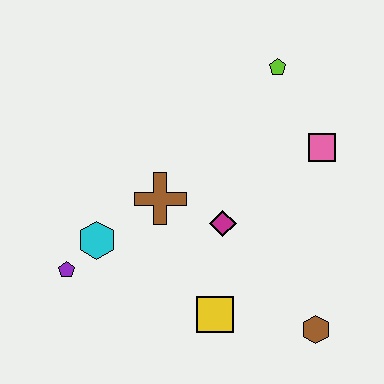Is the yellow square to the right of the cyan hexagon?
Yes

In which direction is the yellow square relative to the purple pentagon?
The yellow square is to the right of the purple pentagon.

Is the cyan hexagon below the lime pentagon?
Yes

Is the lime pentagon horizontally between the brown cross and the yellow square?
No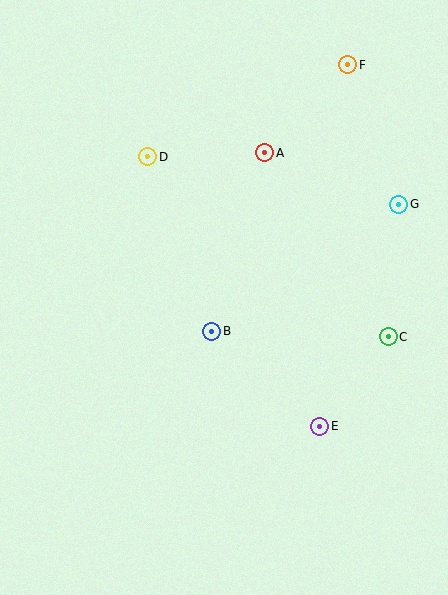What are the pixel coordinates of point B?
Point B is at (212, 331).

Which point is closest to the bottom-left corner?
Point B is closest to the bottom-left corner.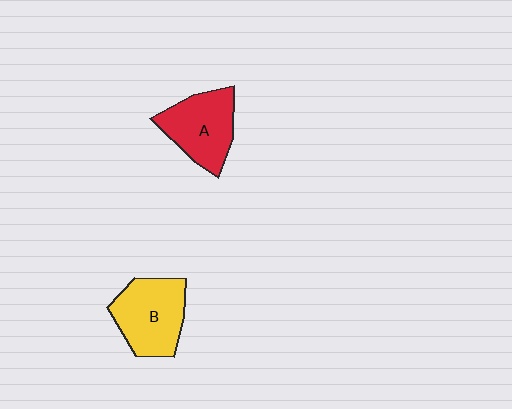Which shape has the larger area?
Shape B (yellow).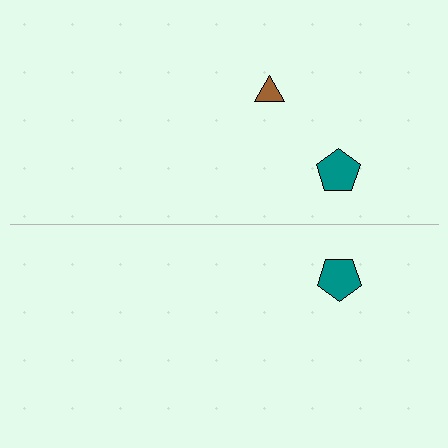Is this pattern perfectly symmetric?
No, the pattern is not perfectly symmetric. A brown triangle is missing from the bottom side.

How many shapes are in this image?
There are 3 shapes in this image.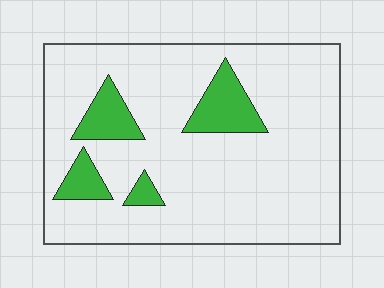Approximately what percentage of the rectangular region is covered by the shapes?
Approximately 15%.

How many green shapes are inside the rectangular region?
4.